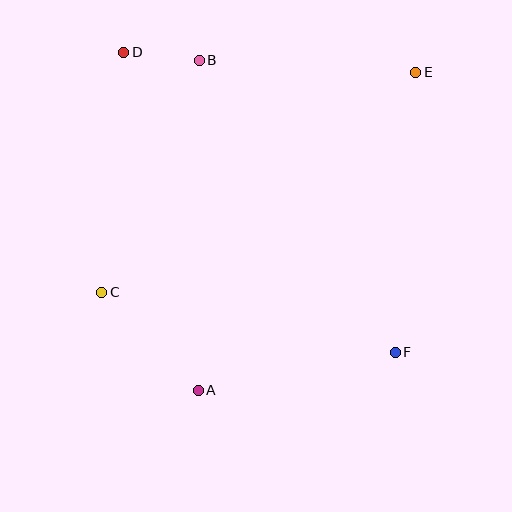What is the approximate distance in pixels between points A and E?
The distance between A and E is approximately 385 pixels.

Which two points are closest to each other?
Points B and D are closest to each other.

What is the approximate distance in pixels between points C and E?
The distance between C and E is approximately 384 pixels.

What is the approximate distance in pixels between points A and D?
The distance between A and D is approximately 346 pixels.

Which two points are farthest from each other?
Points D and F are farthest from each other.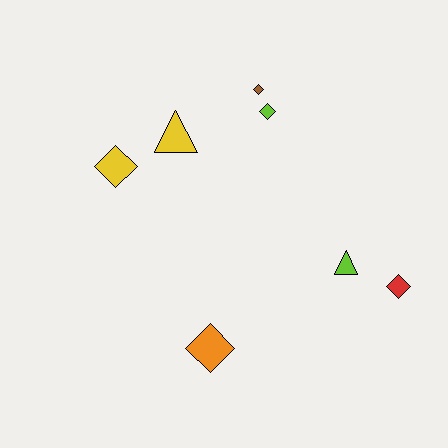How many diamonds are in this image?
There are 5 diamonds.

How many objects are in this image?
There are 7 objects.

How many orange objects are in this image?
There is 1 orange object.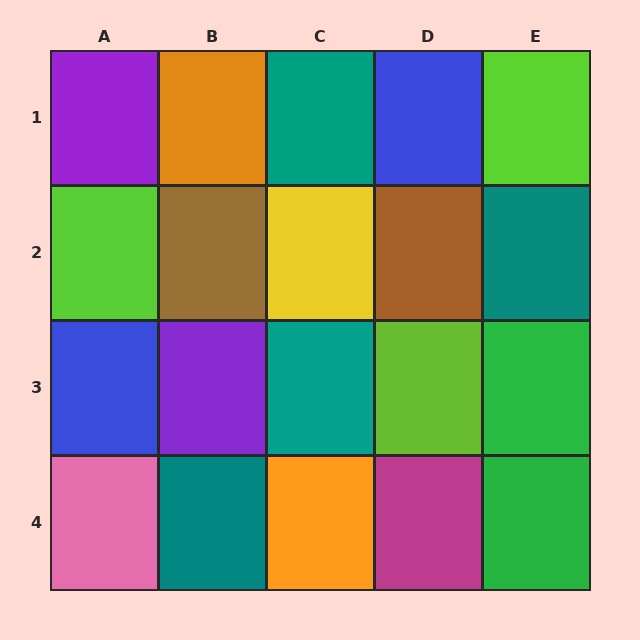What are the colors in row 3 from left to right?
Blue, purple, teal, lime, green.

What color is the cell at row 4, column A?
Pink.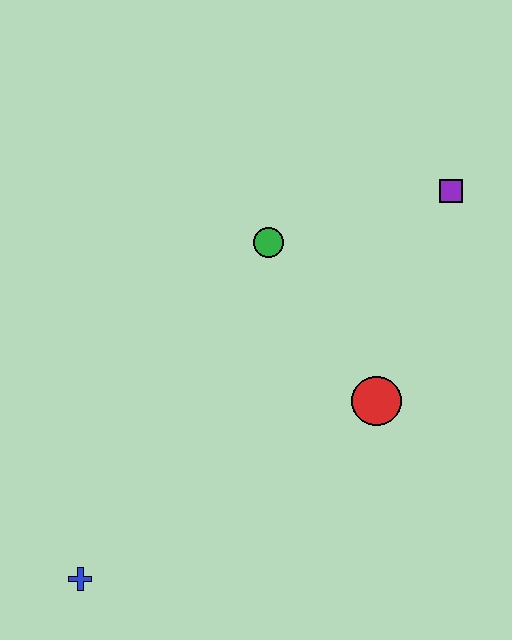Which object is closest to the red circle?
The green circle is closest to the red circle.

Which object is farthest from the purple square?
The blue cross is farthest from the purple square.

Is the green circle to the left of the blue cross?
No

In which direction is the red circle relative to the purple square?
The red circle is below the purple square.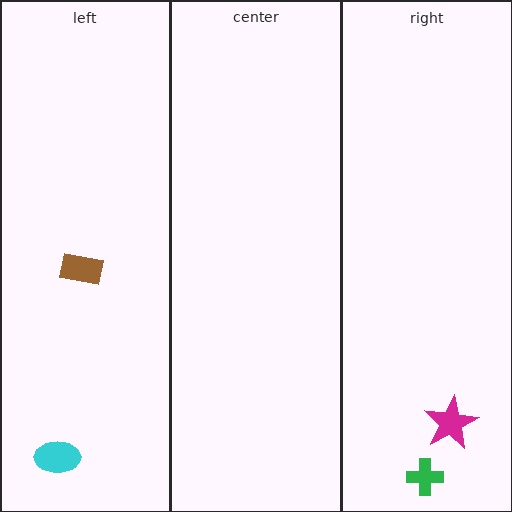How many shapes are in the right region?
2.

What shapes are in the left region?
The cyan ellipse, the brown rectangle.